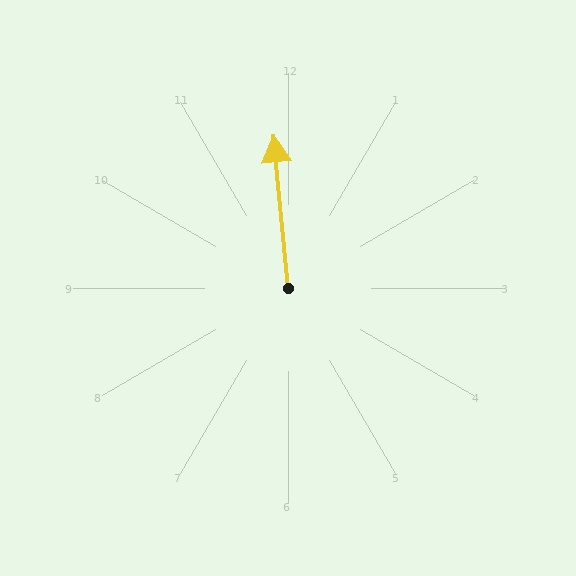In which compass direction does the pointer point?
North.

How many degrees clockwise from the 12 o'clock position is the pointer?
Approximately 355 degrees.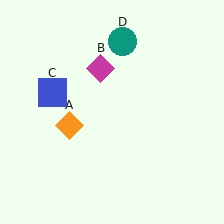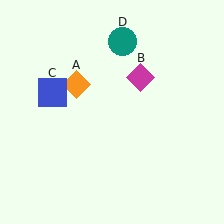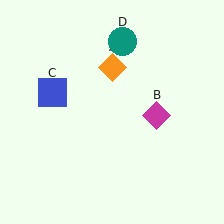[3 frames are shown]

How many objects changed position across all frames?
2 objects changed position: orange diamond (object A), magenta diamond (object B).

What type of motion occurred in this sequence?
The orange diamond (object A), magenta diamond (object B) rotated clockwise around the center of the scene.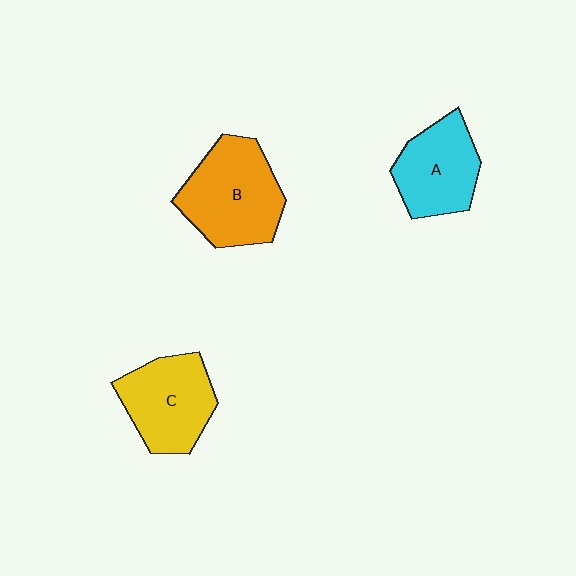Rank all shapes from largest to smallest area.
From largest to smallest: B (orange), C (yellow), A (cyan).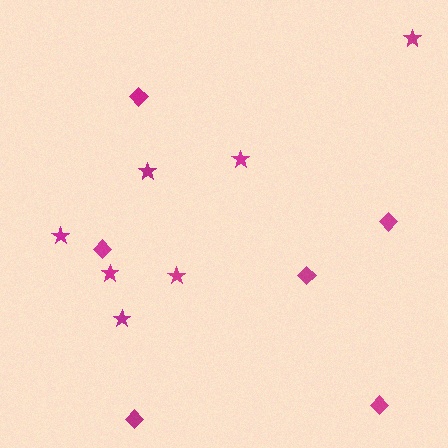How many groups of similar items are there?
There are 2 groups: one group of diamonds (6) and one group of stars (7).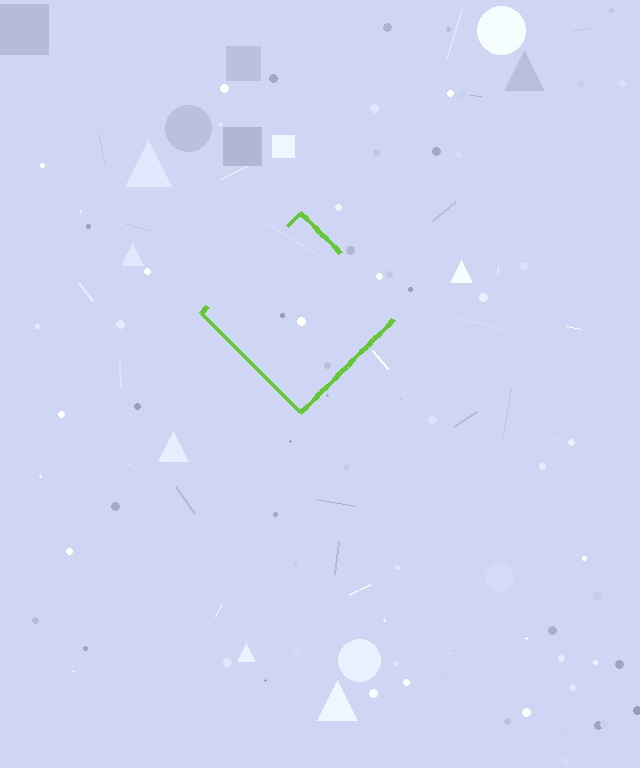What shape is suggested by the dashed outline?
The dashed outline suggests a diamond.